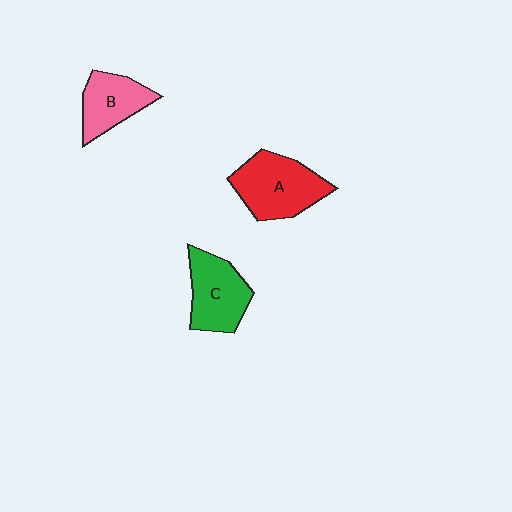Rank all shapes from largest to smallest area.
From largest to smallest: A (red), C (green), B (pink).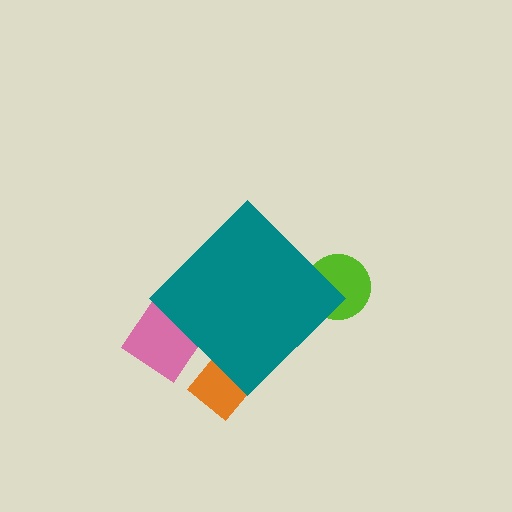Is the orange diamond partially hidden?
Yes, the orange diamond is partially hidden behind the teal diamond.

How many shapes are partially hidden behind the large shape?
3 shapes are partially hidden.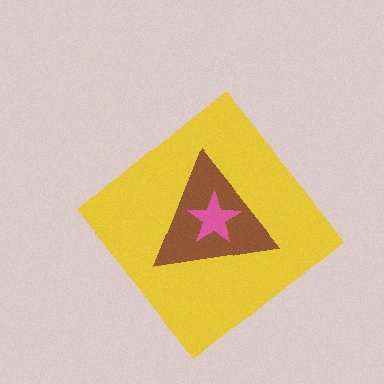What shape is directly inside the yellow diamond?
The brown triangle.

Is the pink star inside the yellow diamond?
Yes.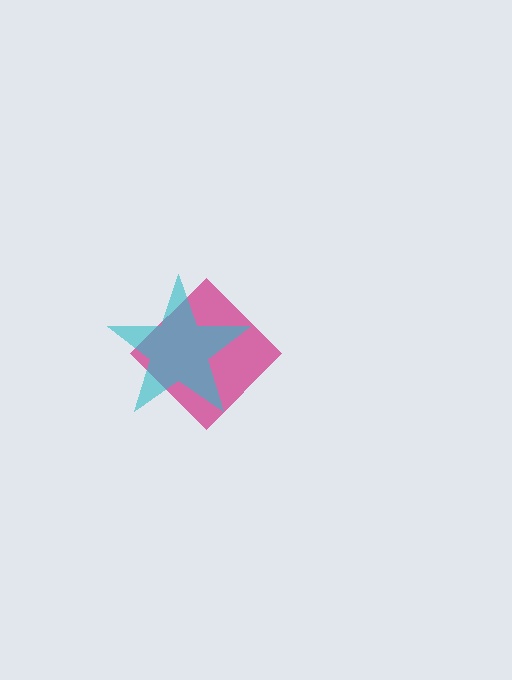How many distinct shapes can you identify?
There are 2 distinct shapes: a magenta diamond, a cyan star.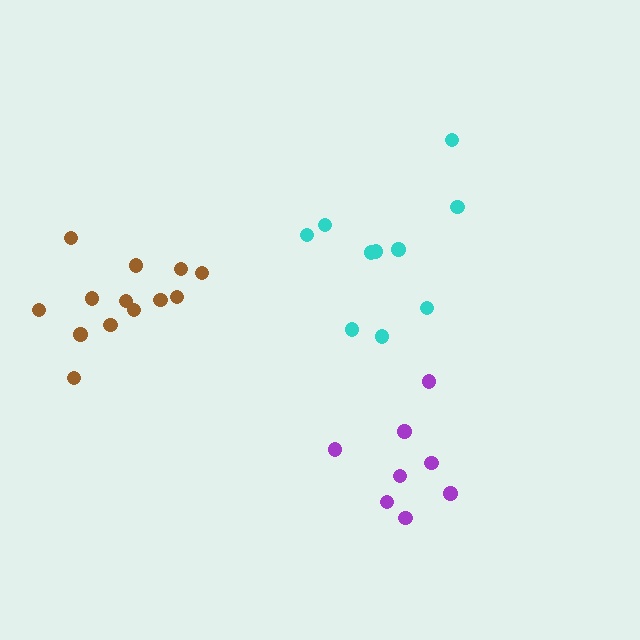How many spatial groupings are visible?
There are 3 spatial groupings.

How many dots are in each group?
Group 1: 10 dots, Group 2: 8 dots, Group 3: 13 dots (31 total).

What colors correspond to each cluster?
The clusters are colored: cyan, purple, brown.